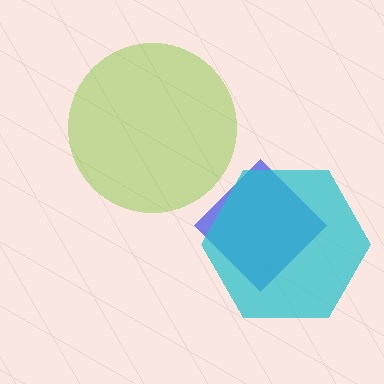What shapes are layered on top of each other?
The layered shapes are: a lime circle, a blue diamond, a cyan hexagon.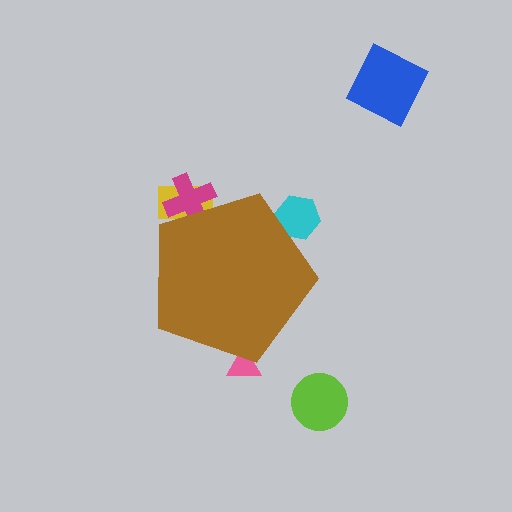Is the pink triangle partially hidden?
Yes, the pink triangle is partially hidden behind the brown pentagon.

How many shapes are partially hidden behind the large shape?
4 shapes are partially hidden.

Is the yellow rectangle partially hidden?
Yes, the yellow rectangle is partially hidden behind the brown pentagon.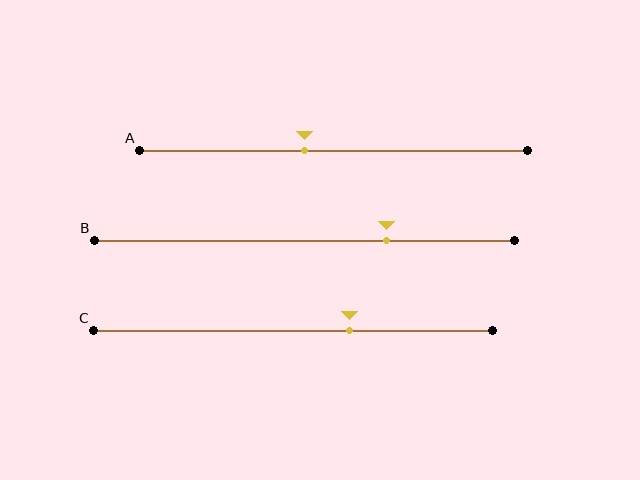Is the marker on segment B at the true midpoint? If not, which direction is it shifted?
No, the marker on segment B is shifted to the right by about 19% of the segment length.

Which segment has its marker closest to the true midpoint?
Segment A has its marker closest to the true midpoint.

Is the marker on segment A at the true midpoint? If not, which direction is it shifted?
No, the marker on segment A is shifted to the left by about 8% of the segment length.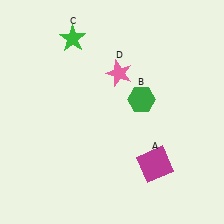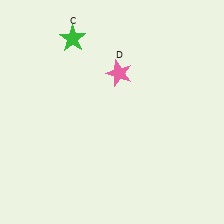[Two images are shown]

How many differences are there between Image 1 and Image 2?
There are 2 differences between the two images.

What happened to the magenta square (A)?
The magenta square (A) was removed in Image 2. It was in the bottom-right area of Image 1.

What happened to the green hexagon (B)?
The green hexagon (B) was removed in Image 2. It was in the top-right area of Image 1.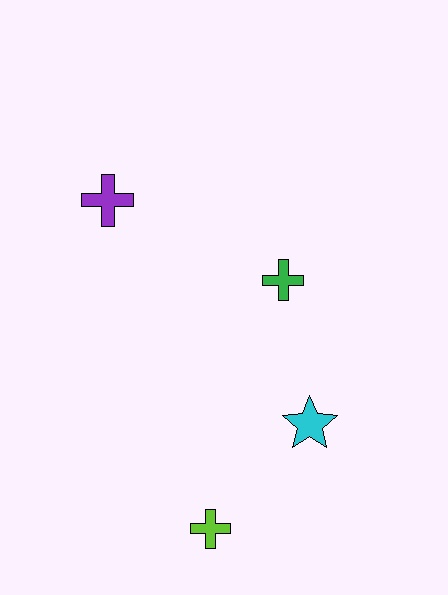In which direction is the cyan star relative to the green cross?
The cyan star is below the green cross.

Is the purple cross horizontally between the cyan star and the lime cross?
No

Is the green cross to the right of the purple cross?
Yes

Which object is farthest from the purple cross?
The lime cross is farthest from the purple cross.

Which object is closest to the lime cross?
The cyan star is closest to the lime cross.